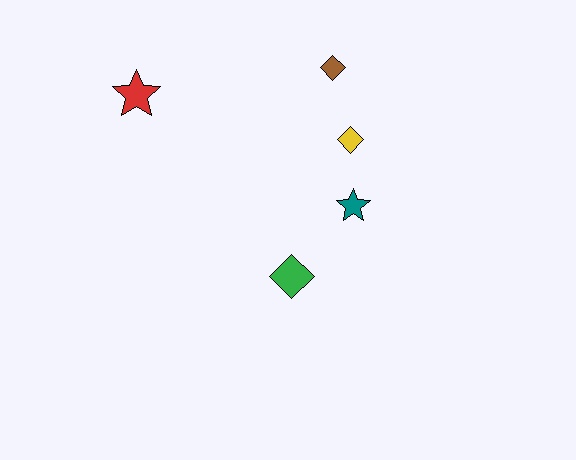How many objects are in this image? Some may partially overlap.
There are 5 objects.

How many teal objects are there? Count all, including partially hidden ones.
There is 1 teal object.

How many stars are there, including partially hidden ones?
There are 2 stars.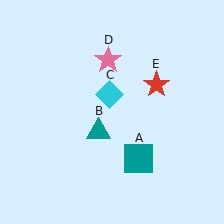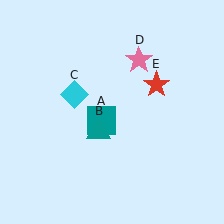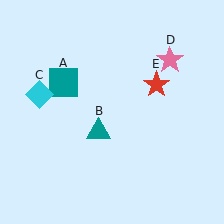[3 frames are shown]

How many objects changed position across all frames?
3 objects changed position: teal square (object A), cyan diamond (object C), pink star (object D).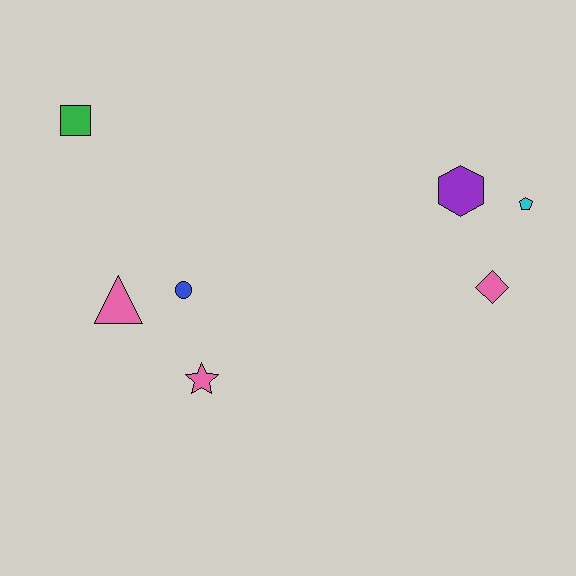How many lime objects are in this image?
There are no lime objects.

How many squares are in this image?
There is 1 square.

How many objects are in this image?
There are 7 objects.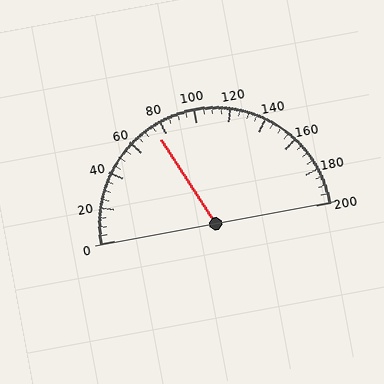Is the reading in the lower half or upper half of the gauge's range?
The reading is in the lower half of the range (0 to 200).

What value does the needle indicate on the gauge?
The needle indicates approximately 75.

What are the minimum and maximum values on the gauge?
The gauge ranges from 0 to 200.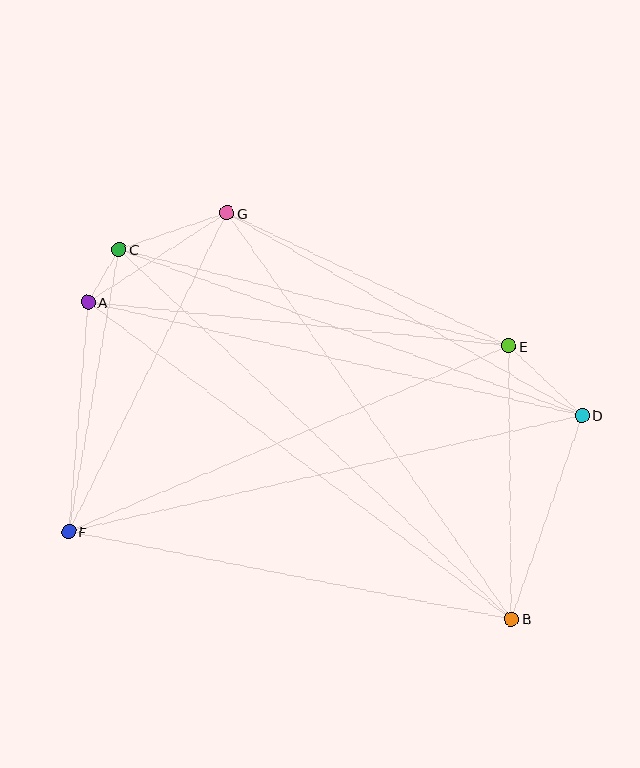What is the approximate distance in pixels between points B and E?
The distance between B and E is approximately 273 pixels.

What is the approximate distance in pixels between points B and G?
The distance between B and G is approximately 496 pixels.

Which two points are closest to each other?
Points A and C are closest to each other.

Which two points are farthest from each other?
Points B and C are farthest from each other.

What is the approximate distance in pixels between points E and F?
The distance between E and F is approximately 478 pixels.